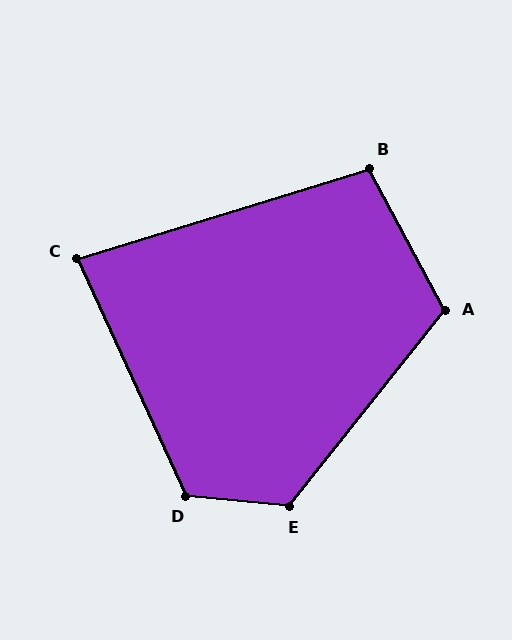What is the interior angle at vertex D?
Approximately 120 degrees (obtuse).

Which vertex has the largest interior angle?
E, at approximately 123 degrees.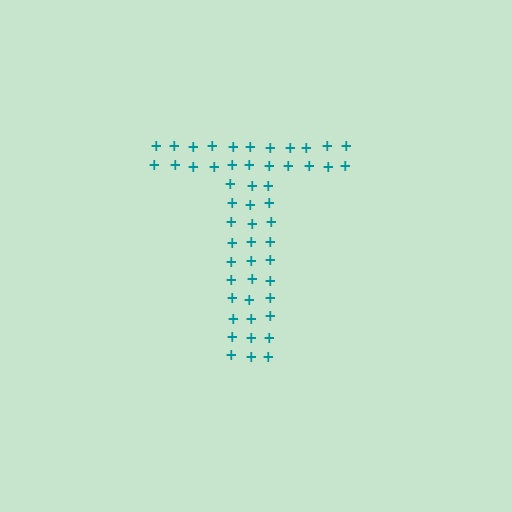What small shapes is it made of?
It is made of small plus signs.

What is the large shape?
The large shape is the letter T.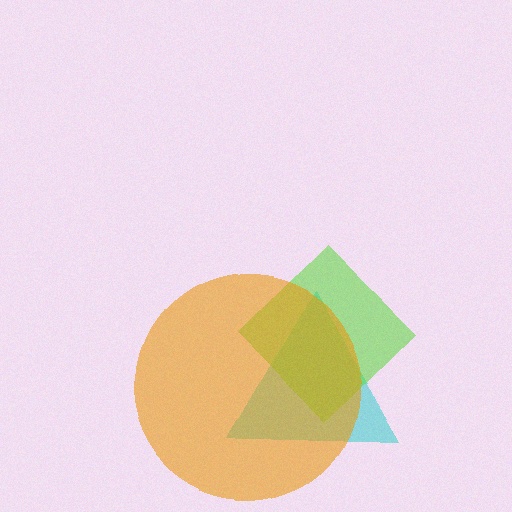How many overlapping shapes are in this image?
There are 3 overlapping shapes in the image.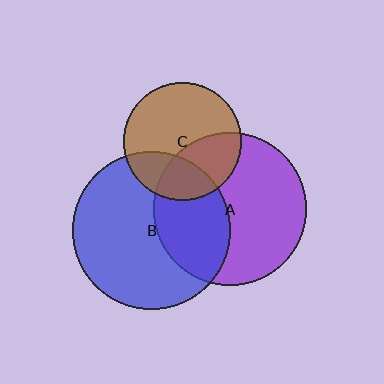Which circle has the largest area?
Circle B (blue).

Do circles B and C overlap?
Yes.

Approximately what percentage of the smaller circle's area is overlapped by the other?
Approximately 30%.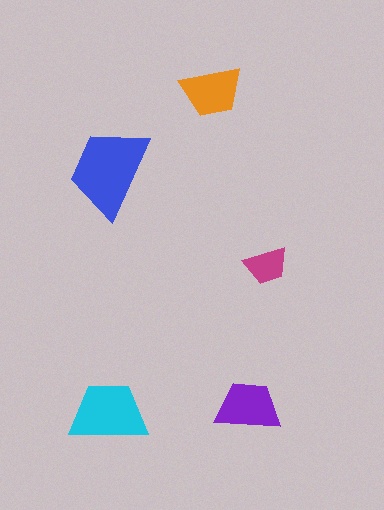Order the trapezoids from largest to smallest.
the blue one, the cyan one, the purple one, the orange one, the magenta one.